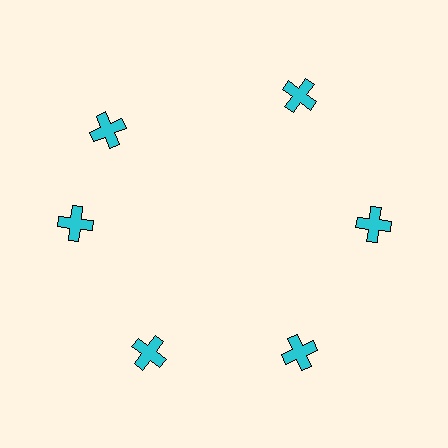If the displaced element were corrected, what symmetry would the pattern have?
It would have 6-fold rotational symmetry — the pattern would map onto itself every 60 degrees.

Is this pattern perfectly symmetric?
No. The 6 cyan crosses are arranged in a ring, but one element near the 11 o'clock position is rotated out of alignment along the ring, breaking the 6-fold rotational symmetry.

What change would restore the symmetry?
The symmetry would be restored by rotating it back into even spacing with its neighbors so that all 6 crosses sit at equal angles and equal distance from the center.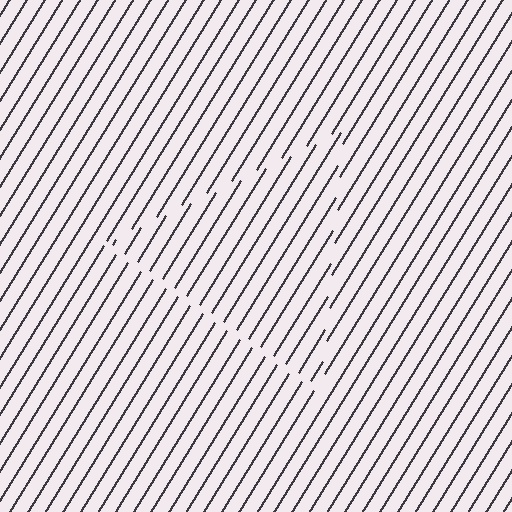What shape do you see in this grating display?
An illusory triangle. The interior of the shape contains the same grating, shifted by half a period — the contour is defined by the phase discontinuity where line-ends from the inner and outer gratings abut.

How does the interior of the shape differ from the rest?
The interior of the shape contains the same grating, shifted by half a period — the contour is defined by the phase discontinuity where line-ends from the inner and outer gratings abut.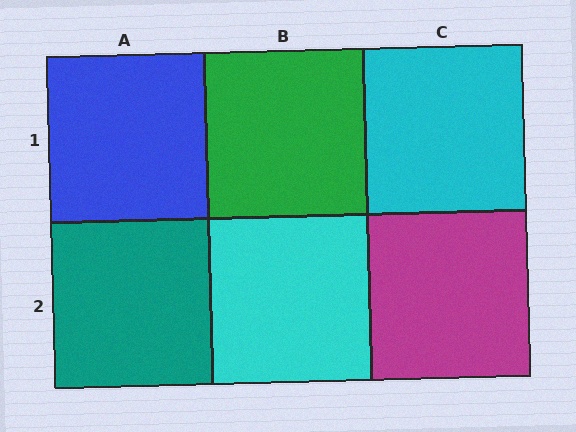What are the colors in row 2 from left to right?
Teal, cyan, magenta.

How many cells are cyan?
2 cells are cyan.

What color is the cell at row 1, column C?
Cyan.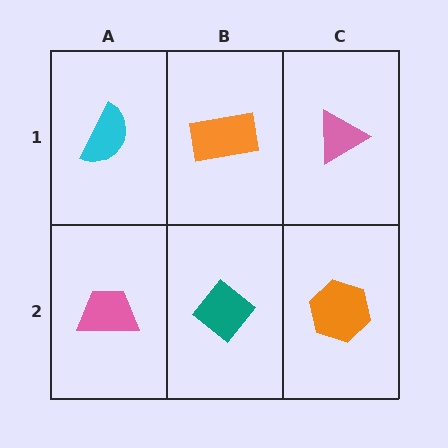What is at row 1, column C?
A pink triangle.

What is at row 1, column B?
An orange rectangle.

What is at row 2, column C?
An orange hexagon.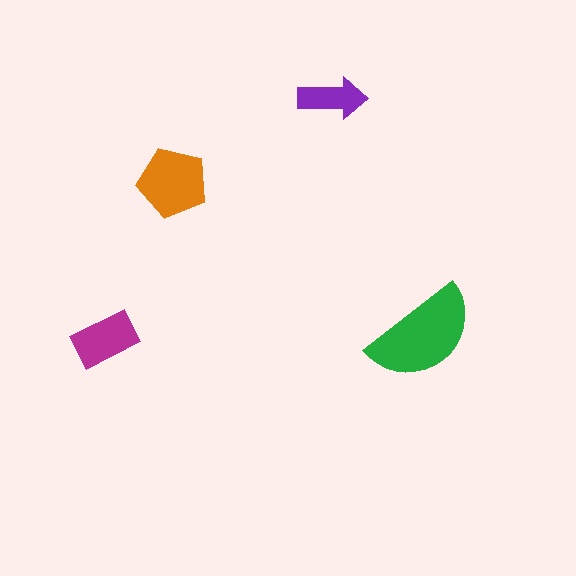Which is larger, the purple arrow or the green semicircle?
The green semicircle.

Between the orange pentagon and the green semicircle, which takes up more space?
The green semicircle.